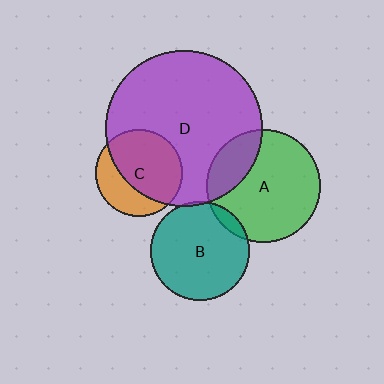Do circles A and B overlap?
Yes.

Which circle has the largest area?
Circle D (purple).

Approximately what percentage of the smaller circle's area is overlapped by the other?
Approximately 5%.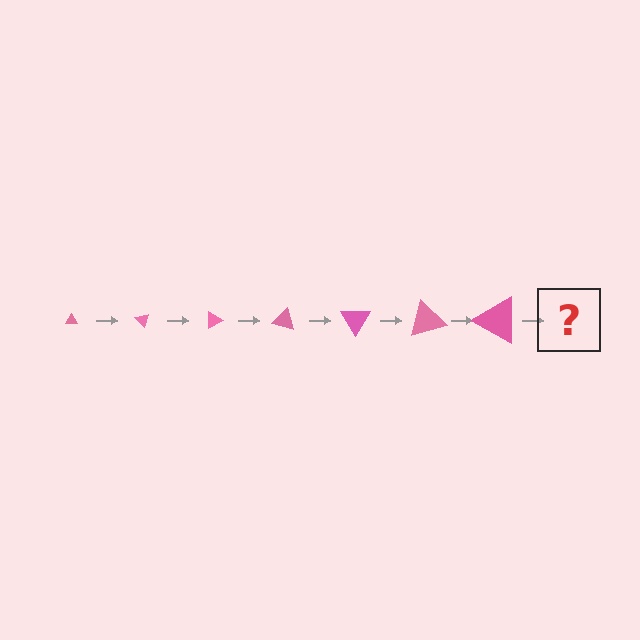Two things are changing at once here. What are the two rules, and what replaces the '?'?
The two rules are that the triangle grows larger each step and it rotates 45 degrees each step. The '?' should be a triangle, larger than the previous one and rotated 315 degrees from the start.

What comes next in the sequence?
The next element should be a triangle, larger than the previous one and rotated 315 degrees from the start.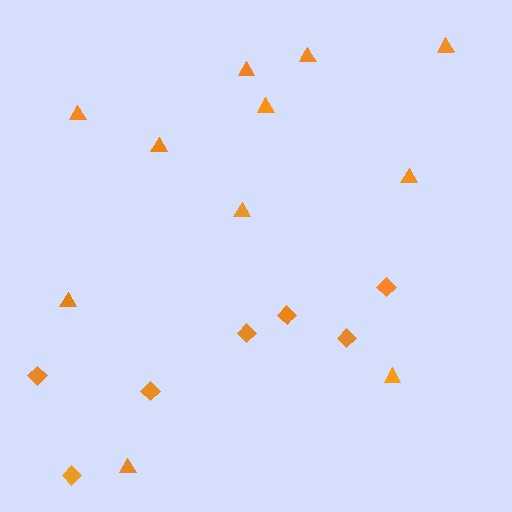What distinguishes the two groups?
There are 2 groups: one group of triangles (11) and one group of diamonds (7).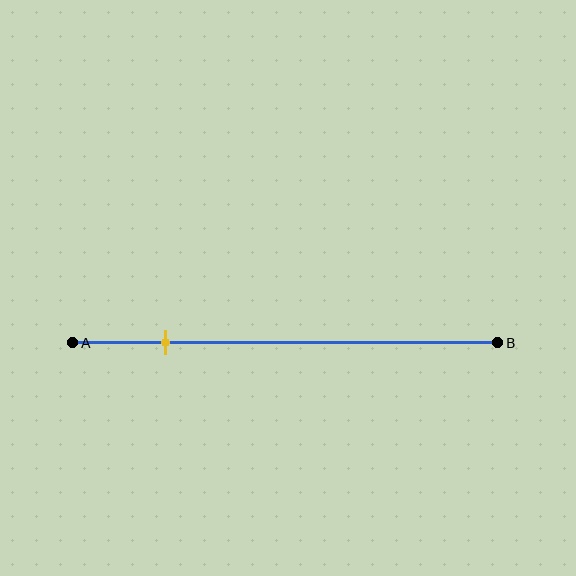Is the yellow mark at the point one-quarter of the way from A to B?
No, the mark is at about 20% from A, not at the 25% one-quarter point.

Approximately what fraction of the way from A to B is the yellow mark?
The yellow mark is approximately 20% of the way from A to B.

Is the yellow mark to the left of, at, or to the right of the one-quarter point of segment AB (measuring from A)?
The yellow mark is to the left of the one-quarter point of segment AB.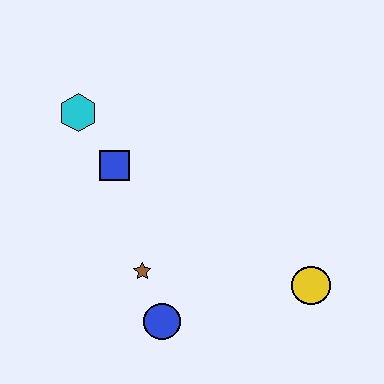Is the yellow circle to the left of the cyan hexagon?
No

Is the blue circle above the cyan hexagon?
No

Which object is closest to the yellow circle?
The blue circle is closest to the yellow circle.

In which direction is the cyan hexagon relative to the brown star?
The cyan hexagon is above the brown star.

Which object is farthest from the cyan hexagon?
The yellow circle is farthest from the cyan hexagon.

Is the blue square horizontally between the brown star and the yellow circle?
No